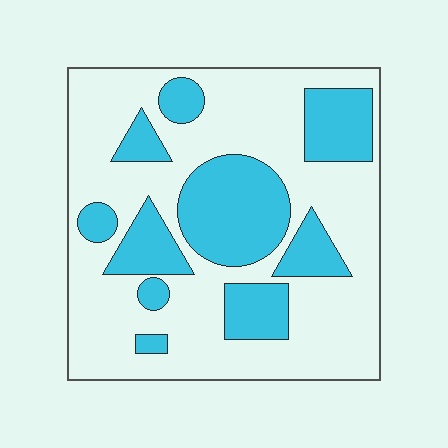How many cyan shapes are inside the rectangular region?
10.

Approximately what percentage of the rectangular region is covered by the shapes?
Approximately 30%.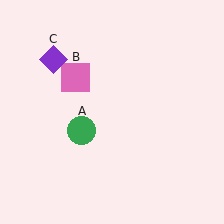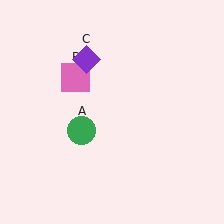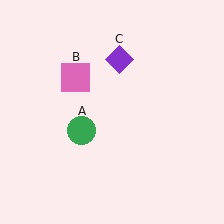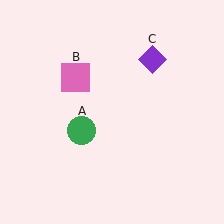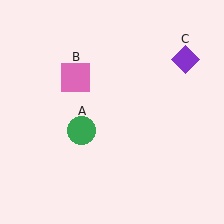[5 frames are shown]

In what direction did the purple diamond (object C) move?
The purple diamond (object C) moved right.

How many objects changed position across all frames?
1 object changed position: purple diamond (object C).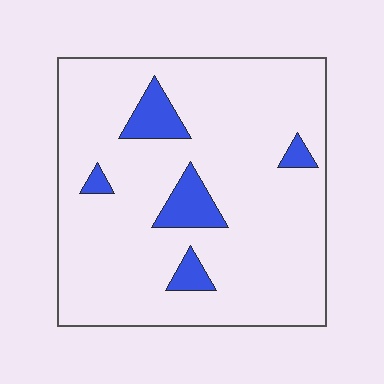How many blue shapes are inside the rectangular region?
5.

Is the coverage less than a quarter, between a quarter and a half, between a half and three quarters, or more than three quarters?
Less than a quarter.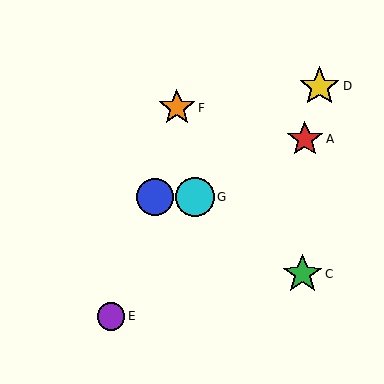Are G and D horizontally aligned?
No, G is at y≈197 and D is at y≈86.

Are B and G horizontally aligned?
Yes, both are at y≈197.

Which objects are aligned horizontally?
Objects B, G are aligned horizontally.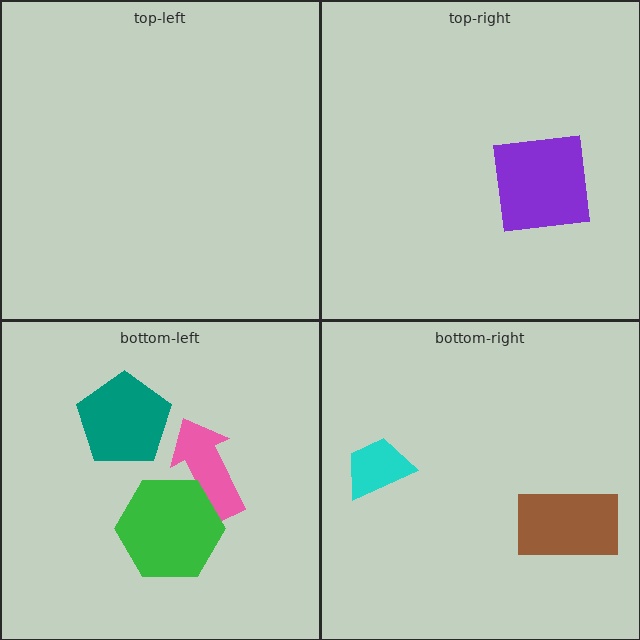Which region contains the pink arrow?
The bottom-left region.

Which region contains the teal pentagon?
The bottom-left region.